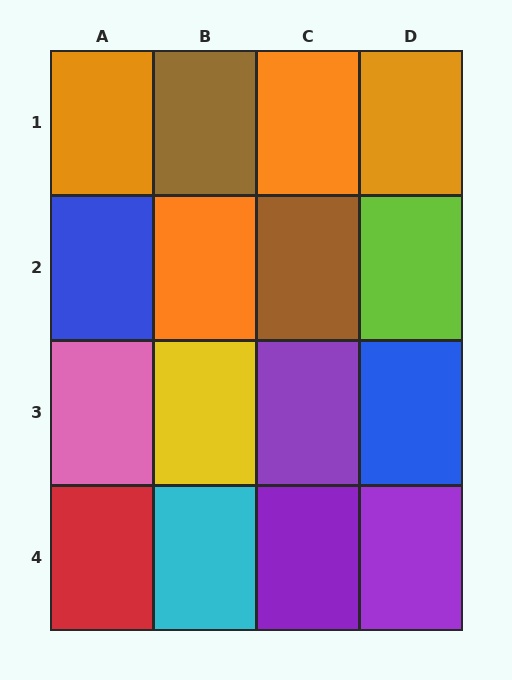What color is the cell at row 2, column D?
Lime.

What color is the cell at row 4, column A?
Red.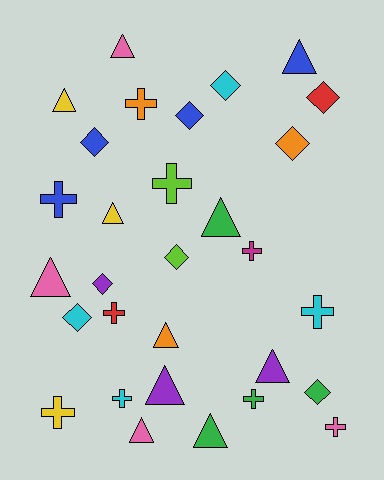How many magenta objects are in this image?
There is 1 magenta object.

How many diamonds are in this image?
There are 9 diamonds.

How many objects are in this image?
There are 30 objects.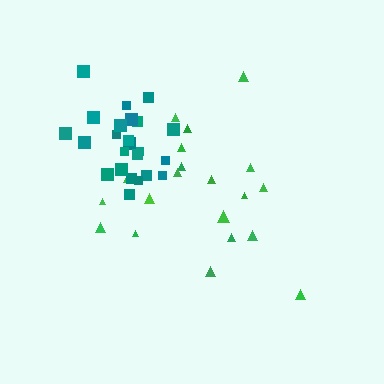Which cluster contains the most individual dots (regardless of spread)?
Teal (25).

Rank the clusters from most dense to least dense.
teal, green.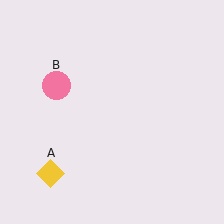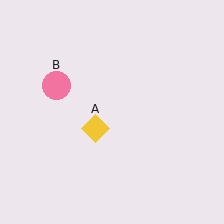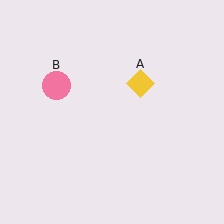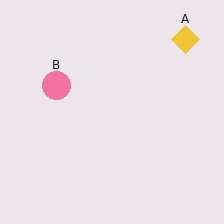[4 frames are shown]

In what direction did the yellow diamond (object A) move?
The yellow diamond (object A) moved up and to the right.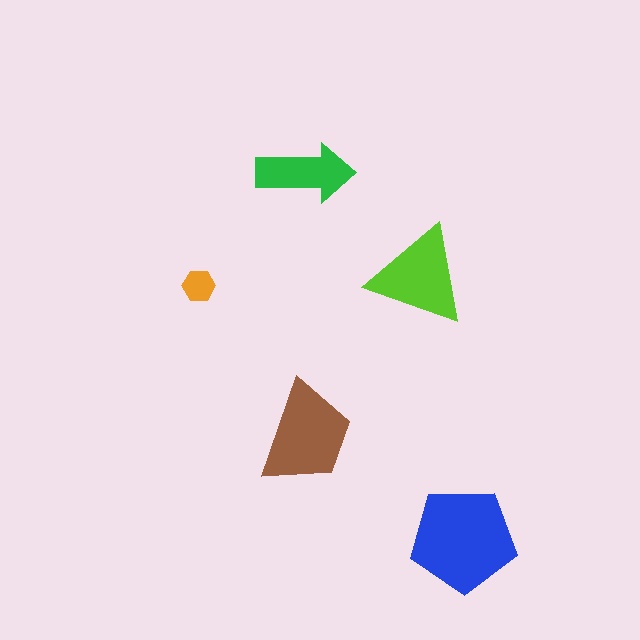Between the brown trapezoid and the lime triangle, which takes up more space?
The brown trapezoid.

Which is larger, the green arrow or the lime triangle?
The lime triangle.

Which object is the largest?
The blue pentagon.